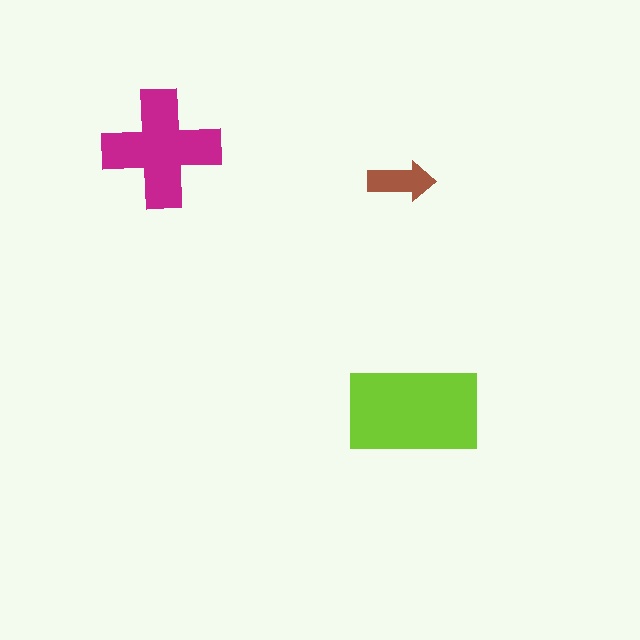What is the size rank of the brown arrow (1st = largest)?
3rd.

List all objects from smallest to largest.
The brown arrow, the magenta cross, the lime rectangle.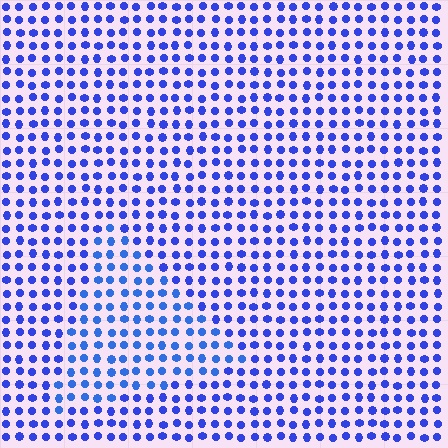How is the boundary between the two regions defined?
The boundary is defined purely by a slight shift in hue (about 15 degrees). Spacing, size, and orientation are identical on both sides.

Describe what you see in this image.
The image is filled with small blue elements in a uniform arrangement. A triangle-shaped region is visible where the elements are tinted to a slightly different hue, forming a subtle color boundary.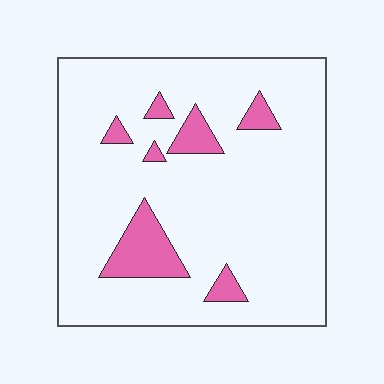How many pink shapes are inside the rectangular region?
7.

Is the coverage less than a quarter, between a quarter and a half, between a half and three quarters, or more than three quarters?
Less than a quarter.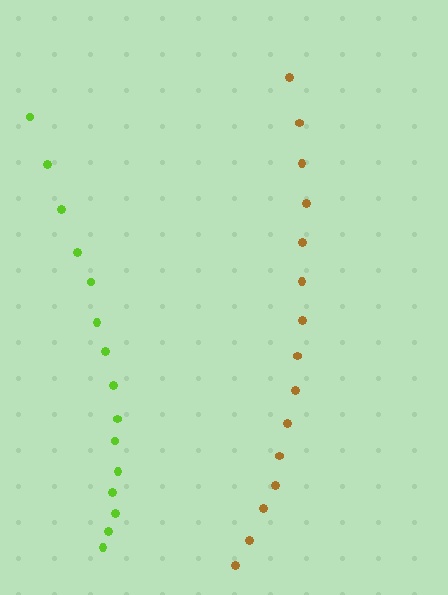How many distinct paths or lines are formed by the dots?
There are 2 distinct paths.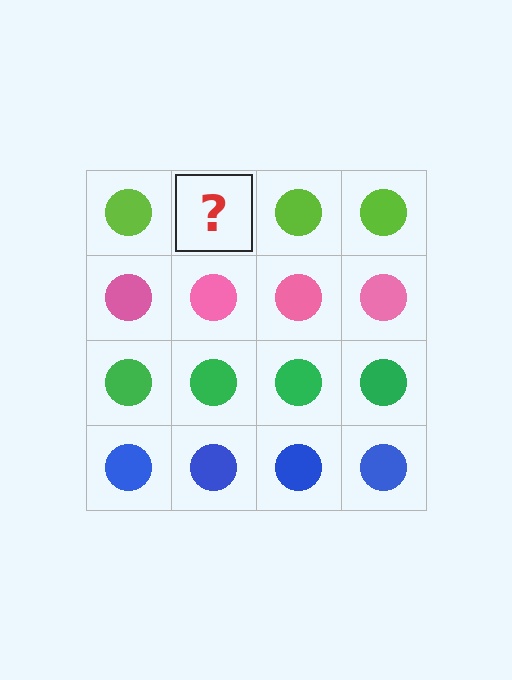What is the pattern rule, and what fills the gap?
The rule is that each row has a consistent color. The gap should be filled with a lime circle.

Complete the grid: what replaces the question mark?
The question mark should be replaced with a lime circle.